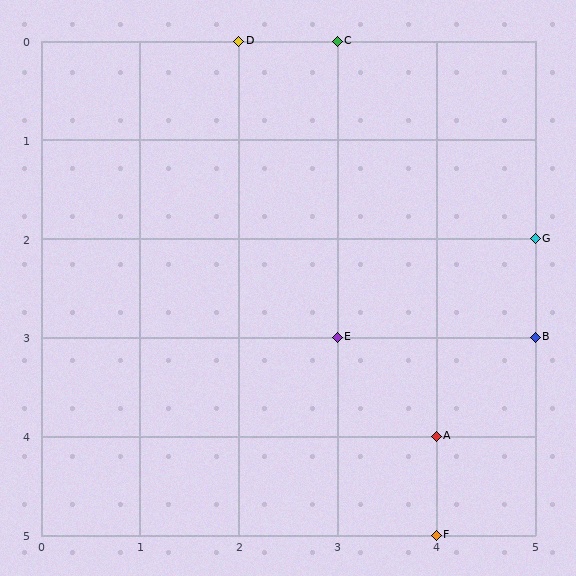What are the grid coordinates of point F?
Point F is at grid coordinates (4, 5).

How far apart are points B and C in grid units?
Points B and C are 2 columns and 3 rows apart (about 3.6 grid units diagonally).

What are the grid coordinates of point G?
Point G is at grid coordinates (5, 2).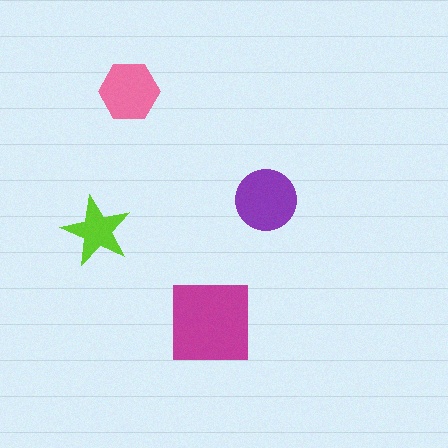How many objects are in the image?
There are 4 objects in the image.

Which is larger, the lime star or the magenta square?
The magenta square.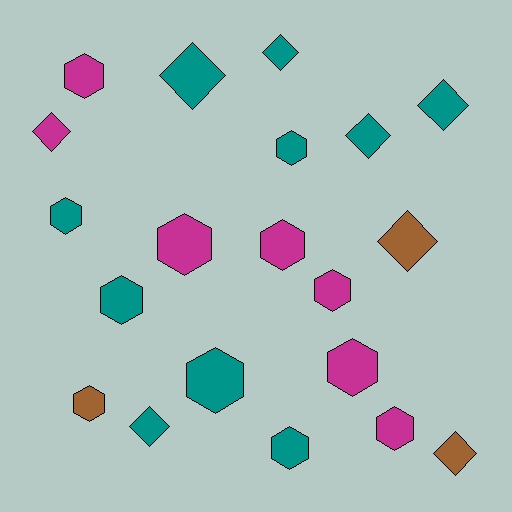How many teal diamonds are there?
There are 5 teal diamonds.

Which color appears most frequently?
Teal, with 10 objects.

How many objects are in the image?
There are 20 objects.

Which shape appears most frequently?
Hexagon, with 12 objects.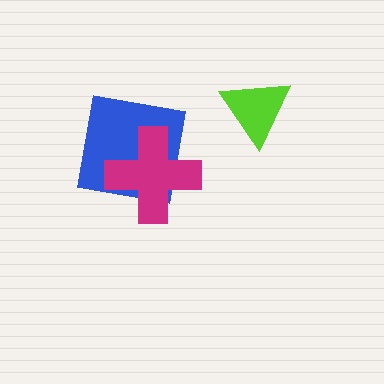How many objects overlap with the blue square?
1 object overlaps with the blue square.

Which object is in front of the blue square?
The magenta cross is in front of the blue square.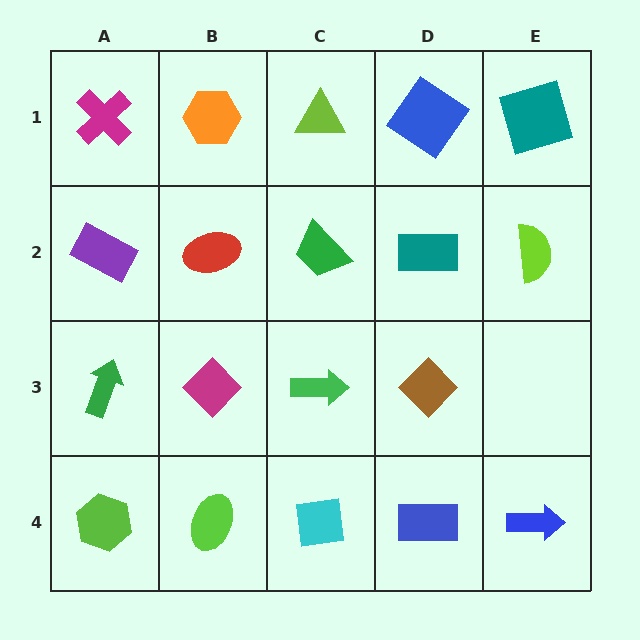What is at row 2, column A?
A purple rectangle.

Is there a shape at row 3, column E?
No, that cell is empty.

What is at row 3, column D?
A brown diamond.